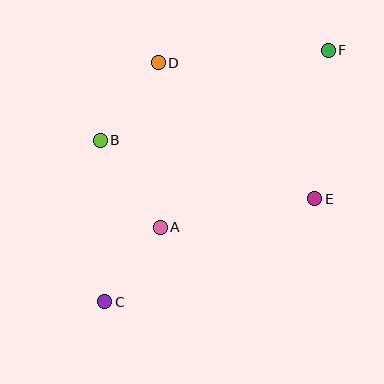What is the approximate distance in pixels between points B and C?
The distance between B and C is approximately 162 pixels.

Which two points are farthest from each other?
Points C and F are farthest from each other.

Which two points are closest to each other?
Points A and C are closest to each other.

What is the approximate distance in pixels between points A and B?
The distance between A and B is approximately 106 pixels.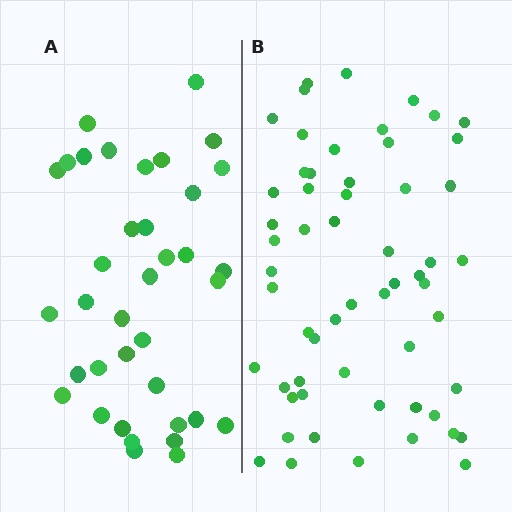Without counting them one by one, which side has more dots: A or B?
Region B (the right region) has more dots.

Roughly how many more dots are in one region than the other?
Region B has approximately 20 more dots than region A.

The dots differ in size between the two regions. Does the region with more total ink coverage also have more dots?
No. Region A has more total ink coverage because its dots are larger, but region B actually contains more individual dots. Total area can be misleading — the number of items is what matters here.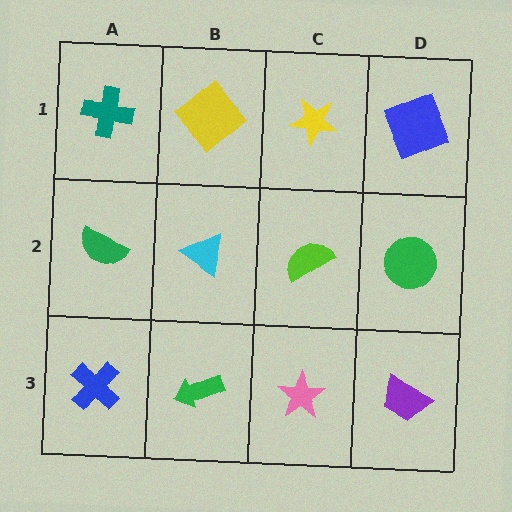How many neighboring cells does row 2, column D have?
3.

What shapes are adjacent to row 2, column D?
A blue square (row 1, column D), a purple trapezoid (row 3, column D), a lime semicircle (row 2, column C).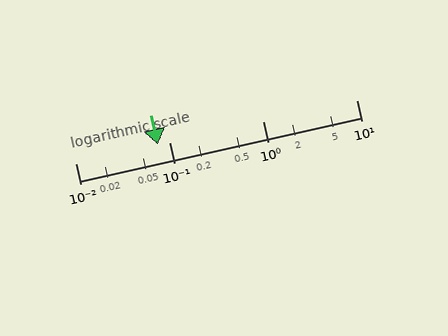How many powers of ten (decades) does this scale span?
The scale spans 3 decades, from 0.01 to 10.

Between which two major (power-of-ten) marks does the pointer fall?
The pointer is between 0.01 and 0.1.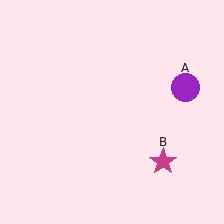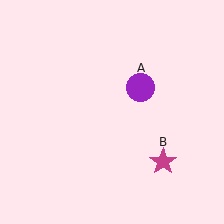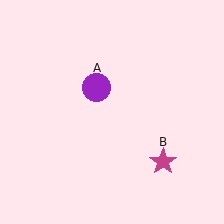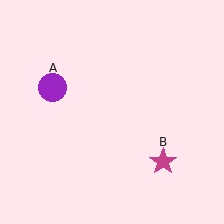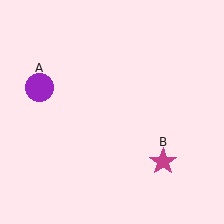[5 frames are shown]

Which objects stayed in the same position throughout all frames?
Magenta star (object B) remained stationary.